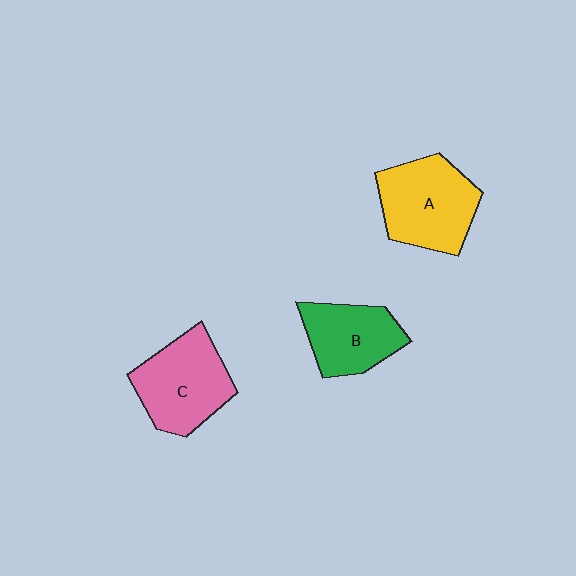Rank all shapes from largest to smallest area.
From largest to smallest: A (yellow), C (pink), B (green).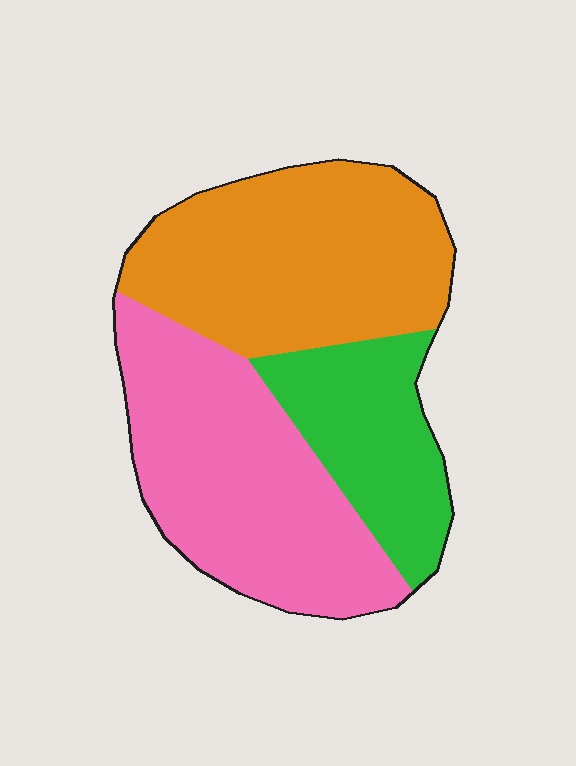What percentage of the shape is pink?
Pink covers 39% of the shape.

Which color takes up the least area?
Green, at roughly 20%.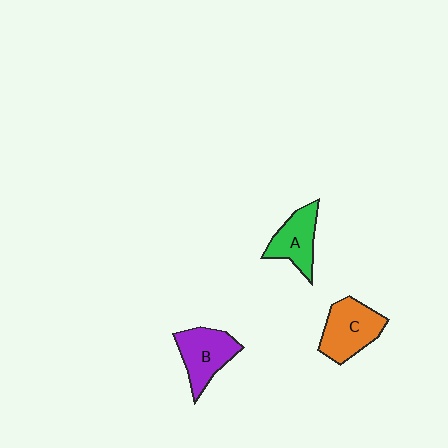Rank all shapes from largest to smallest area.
From largest to smallest: C (orange), B (purple), A (green).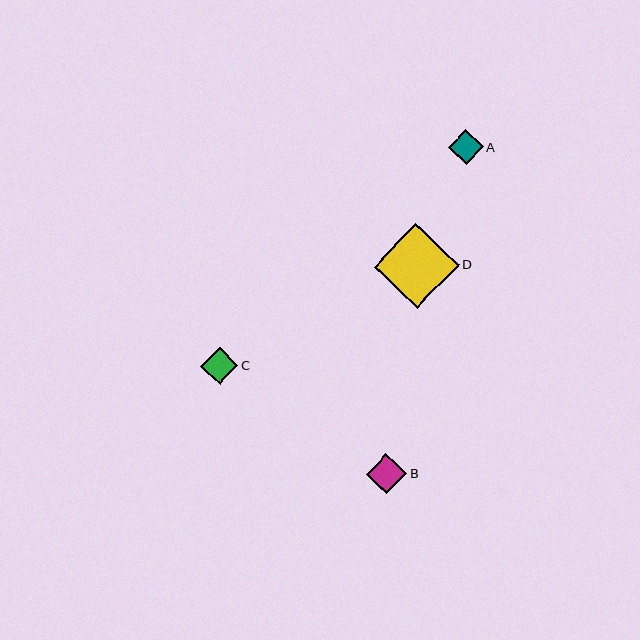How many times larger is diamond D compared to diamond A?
Diamond D is approximately 2.4 times the size of diamond A.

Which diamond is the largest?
Diamond D is the largest with a size of approximately 85 pixels.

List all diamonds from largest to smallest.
From largest to smallest: D, B, C, A.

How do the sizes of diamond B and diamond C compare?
Diamond B and diamond C are approximately the same size.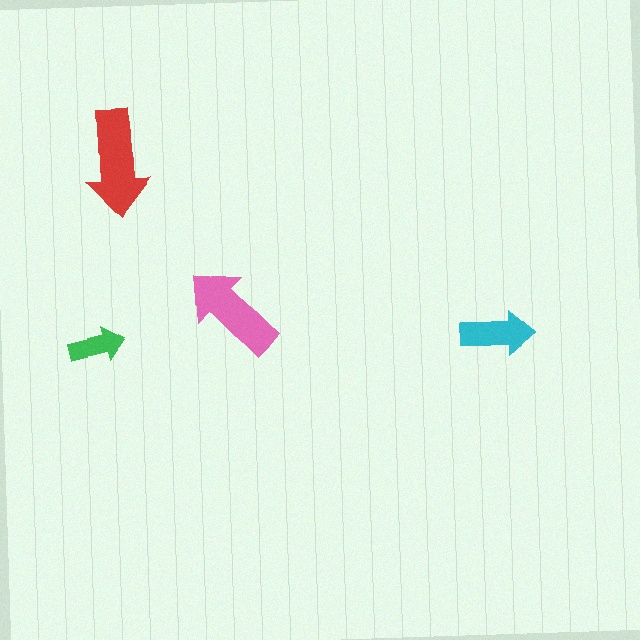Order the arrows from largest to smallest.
the red one, the pink one, the cyan one, the green one.